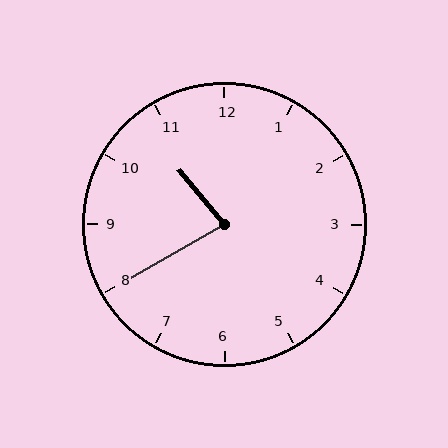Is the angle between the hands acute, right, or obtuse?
It is acute.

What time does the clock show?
10:40.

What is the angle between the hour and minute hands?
Approximately 80 degrees.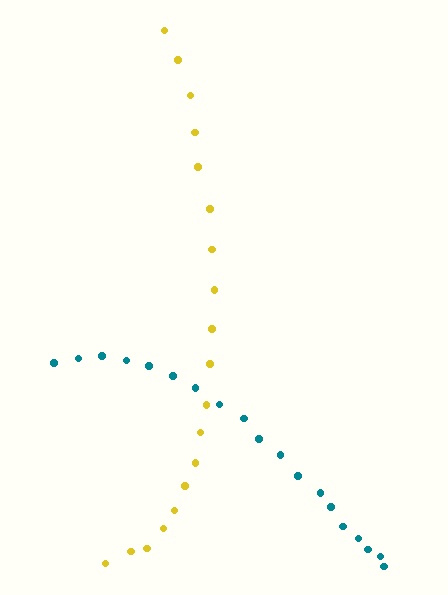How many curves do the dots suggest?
There are 2 distinct paths.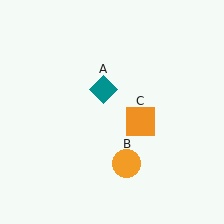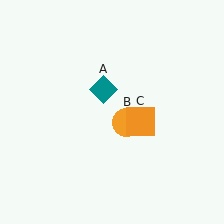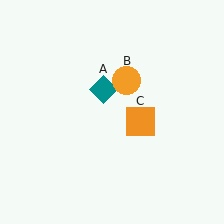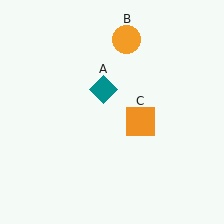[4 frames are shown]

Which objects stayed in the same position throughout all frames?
Teal diamond (object A) and orange square (object C) remained stationary.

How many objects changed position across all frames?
1 object changed position: orange circle (object B).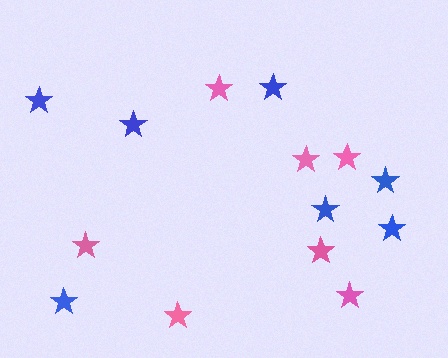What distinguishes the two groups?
There are 2 groups: one group of pink stars (7) and one group of blue stars (7).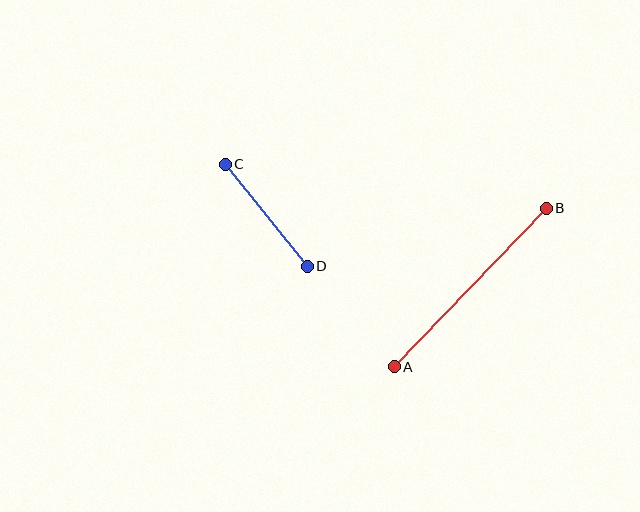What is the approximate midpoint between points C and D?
The midpoint is at approximately (266, 215) pixels.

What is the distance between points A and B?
The distance is approximately 220 pixels.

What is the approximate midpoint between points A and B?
The midpoint is at approximately (470, 288) pixels.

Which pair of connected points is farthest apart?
Points A and B are farthest apart.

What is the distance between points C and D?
The distance is approximately 131 pixels.